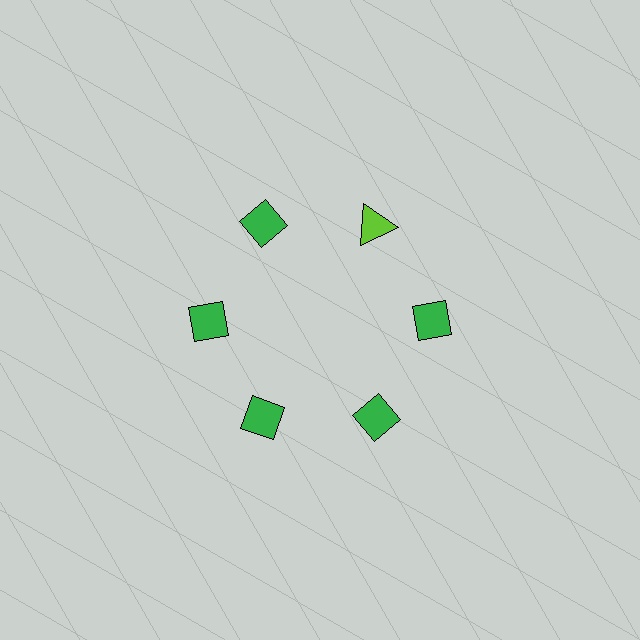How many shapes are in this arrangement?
There are 6 shapes arranged in a ring pattern.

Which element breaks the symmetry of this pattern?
The lime triangle at roughly the 1 o'clock position breaks the symmetry. All other shapes are green diamonds.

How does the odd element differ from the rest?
It differs in both color (lime instead of green) and shape (triangle instead of diamond).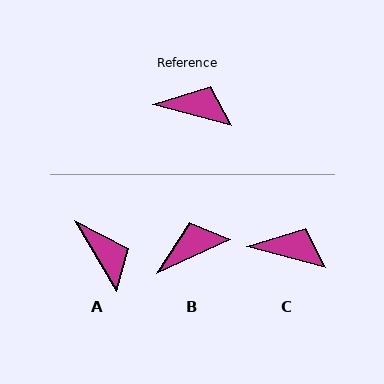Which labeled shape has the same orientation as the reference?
C.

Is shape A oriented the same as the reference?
No, it is off by about 45 degrees.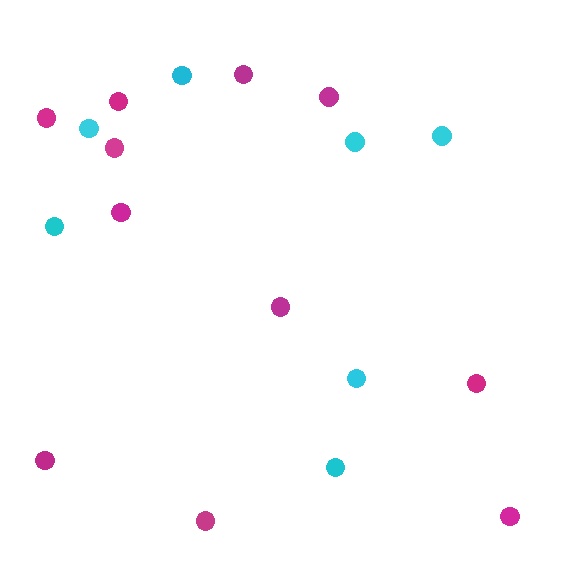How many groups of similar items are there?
There are 2 groups: one group of cyan circles (7) and one group of magenta circles (11).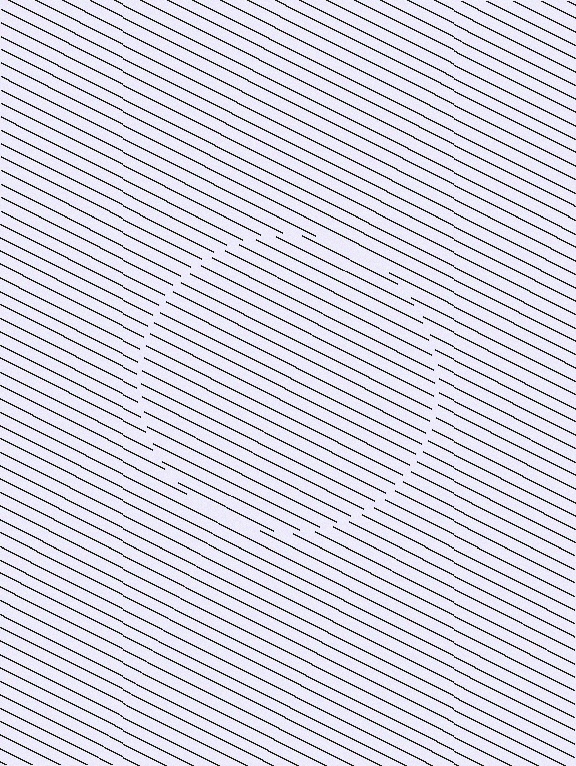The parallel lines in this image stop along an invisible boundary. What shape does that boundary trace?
An illusory circle. The interior of the shape contains the same grating, shifted by half a period — the contour is defined by the phase discontinuity where line-ends from the inner and outer gratings abut.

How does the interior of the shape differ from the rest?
The interior of the shape contains the same grating, shifted by half a period — the contour is defined by the phase discontinuity where line-ends from the inner and outer gratings abut.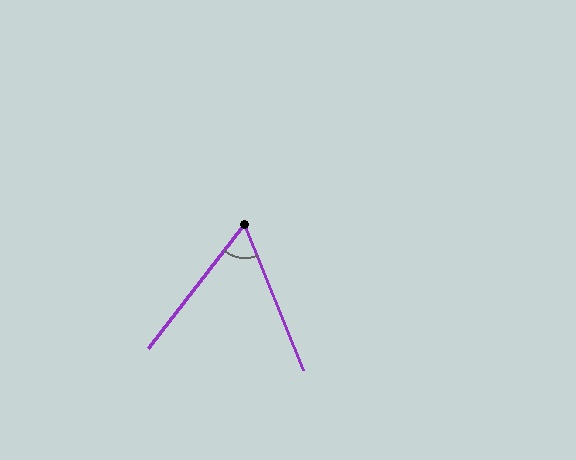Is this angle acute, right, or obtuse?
It is acute.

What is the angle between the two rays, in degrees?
Approximately 60 degrees.